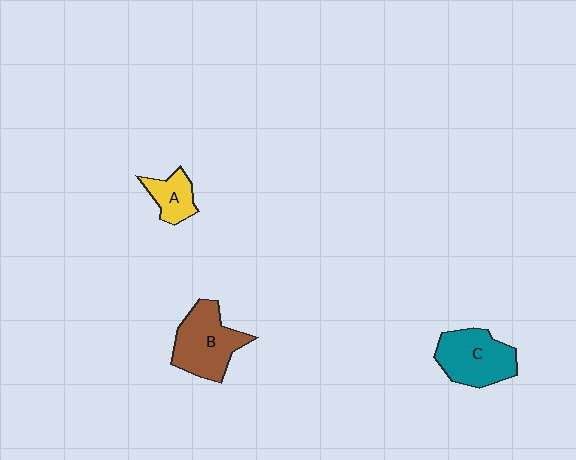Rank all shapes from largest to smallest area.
From largest to smallest: B (brown), C (teal), A (yellow).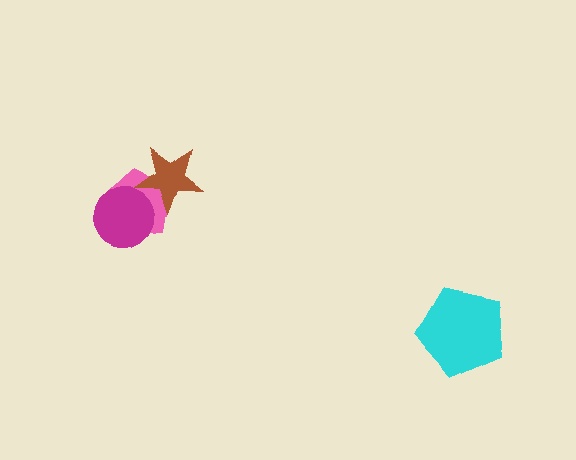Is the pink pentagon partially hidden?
Yes, it is partially covered by another shape.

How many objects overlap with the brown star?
1 object overlaps with the brown star.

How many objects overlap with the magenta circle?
1 object overlaps with the magenta circle.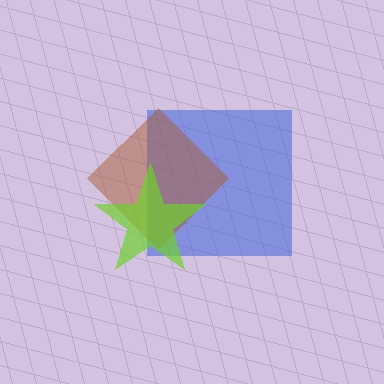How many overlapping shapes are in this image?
There are 3 overlapping shapes in the image.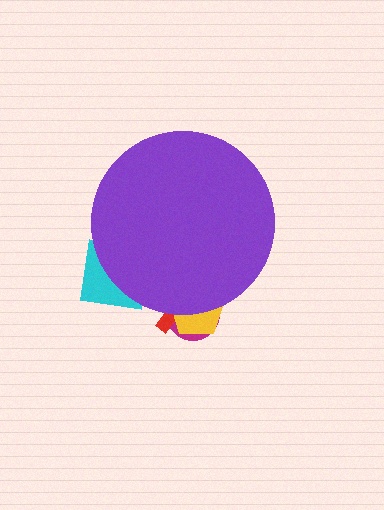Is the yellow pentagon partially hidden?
Yes, the yellow pentagon is partially hidden behind the purple circle.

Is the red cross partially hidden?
Yes, the red cross is partially hidden behind the purple circle.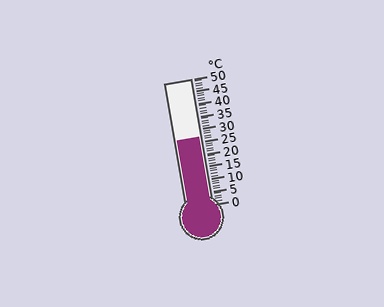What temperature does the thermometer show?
The thermometer shows approximately 27°C.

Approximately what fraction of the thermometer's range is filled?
The thermometer is filled to approximately 55% of its range.